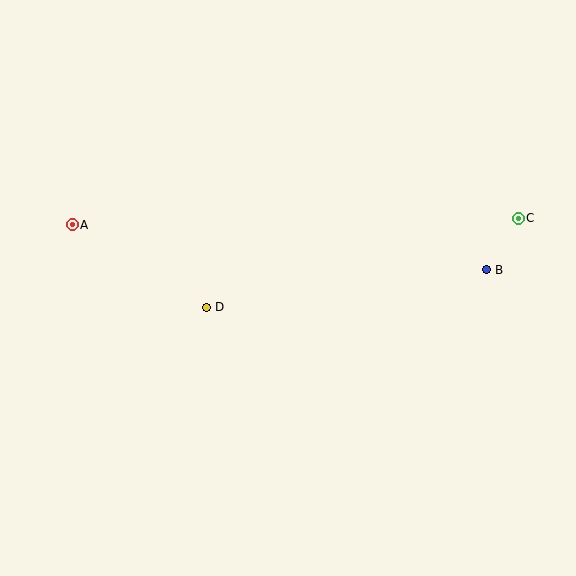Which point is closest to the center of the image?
Point D at (207, 307) is closest to the center.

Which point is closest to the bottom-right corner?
Point B is closest to the bottom-right corner.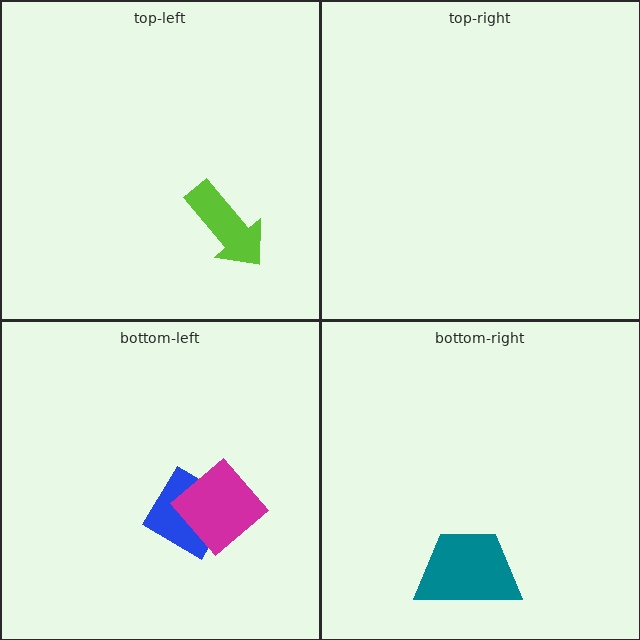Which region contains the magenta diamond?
The bottom-left region.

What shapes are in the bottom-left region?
The blue diamond, the magenta diamond.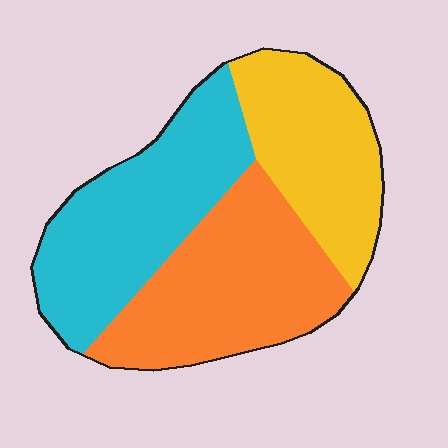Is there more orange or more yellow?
Orange.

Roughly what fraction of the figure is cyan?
Cyan covers around 35% of the figure.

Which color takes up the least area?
Yellow, at roughly 30%.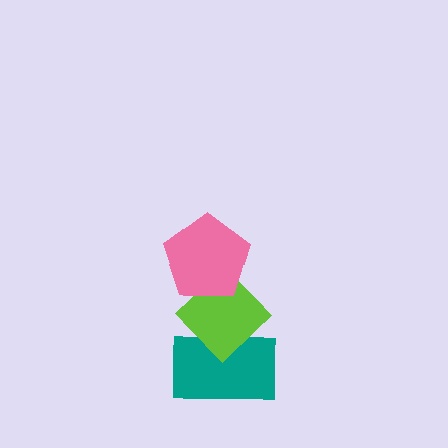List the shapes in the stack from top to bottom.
From top to bottom: the pink pentagon, the lime diamond, the teal rectangle.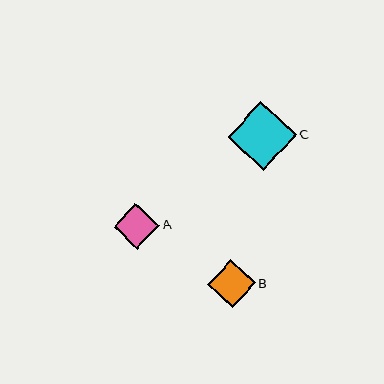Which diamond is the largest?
Diamond C is the largest with a size of approximately 69 pixels.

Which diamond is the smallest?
Diamond A is the smallest with a size of approximately 46 pixels.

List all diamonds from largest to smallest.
From largest to smallest: C, B, A.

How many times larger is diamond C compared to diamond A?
Diamond C is approximately 1.5 times the size of diamond A.